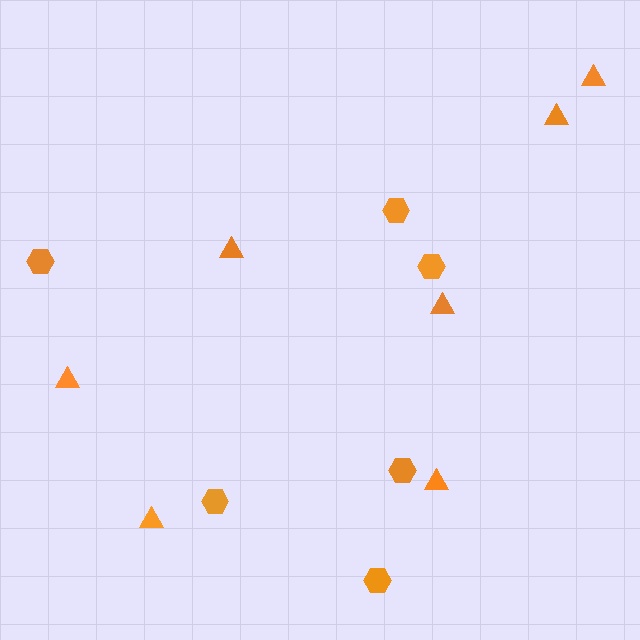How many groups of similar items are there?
There are 2 groups: one group of triangles (7) and one group of hexagons (6).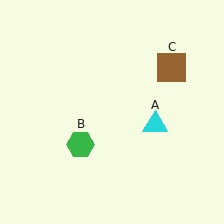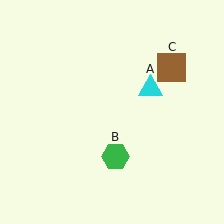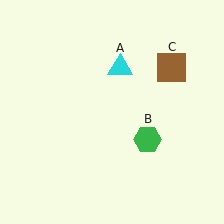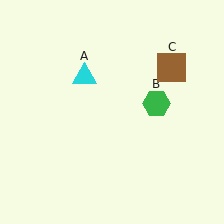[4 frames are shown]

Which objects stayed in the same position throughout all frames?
Brown square (object C) remained stationary.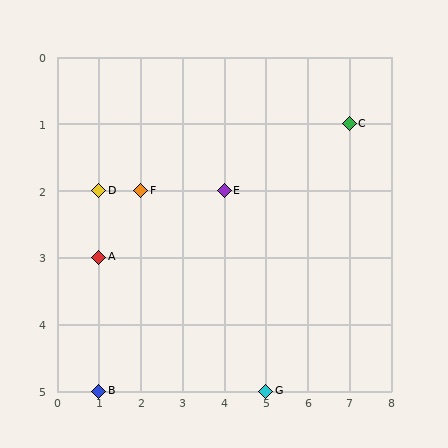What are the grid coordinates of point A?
Point A is at grid coordinates (1, 3).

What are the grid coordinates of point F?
Point F is at grid coordinates (2, 2).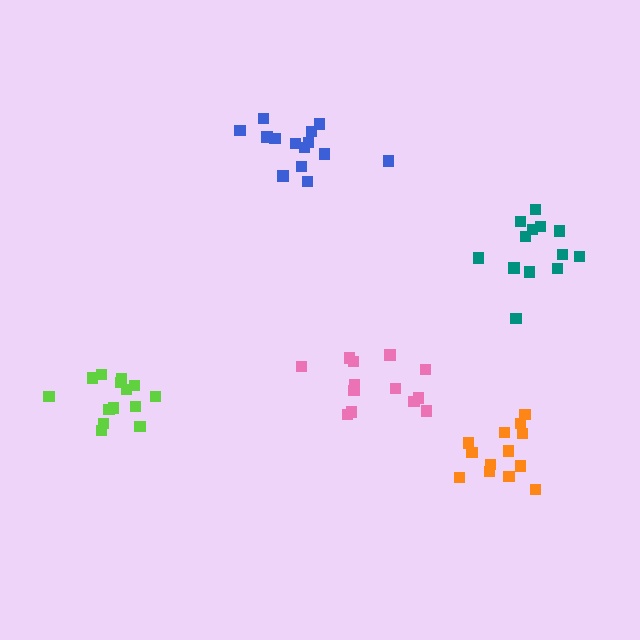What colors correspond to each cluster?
The clusters are colored: lime, pink, teal, blue, orange.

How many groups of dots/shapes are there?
There are 5 groups.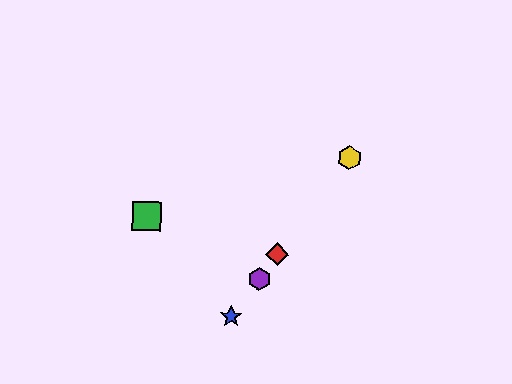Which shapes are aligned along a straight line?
The red diamond, the blue star, the yellow hexagon, the purple hexagon are aligned along a straight line.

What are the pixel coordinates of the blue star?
The blue star is at (231, 316).